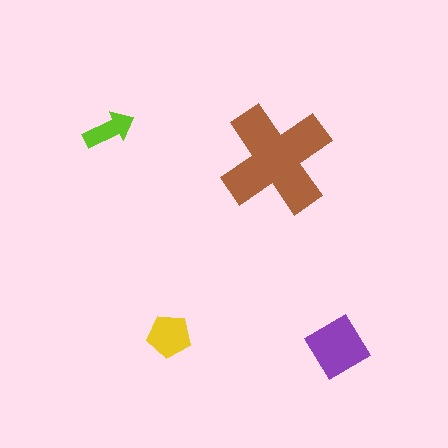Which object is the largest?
The brown cross.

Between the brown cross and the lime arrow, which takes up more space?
The brown cross.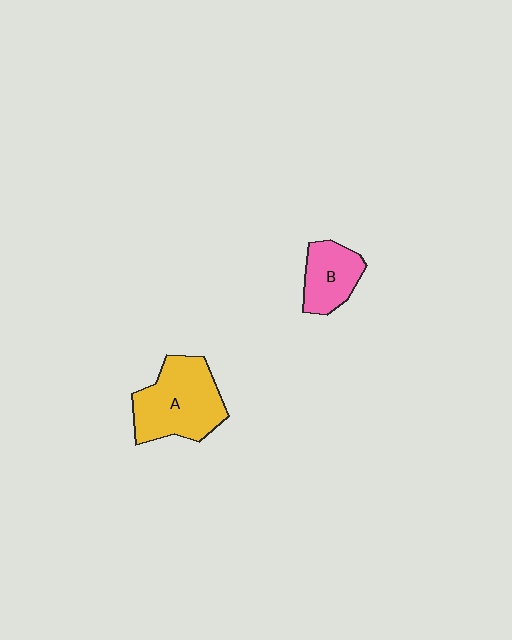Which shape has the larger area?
Shape A (yellow).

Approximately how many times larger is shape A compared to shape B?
Approximately 1.7 times.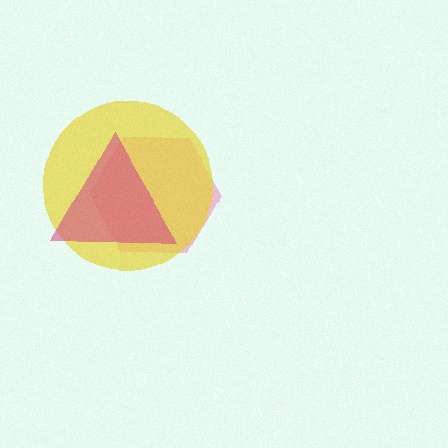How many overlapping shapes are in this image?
There are 3 overlapping shapes in the image.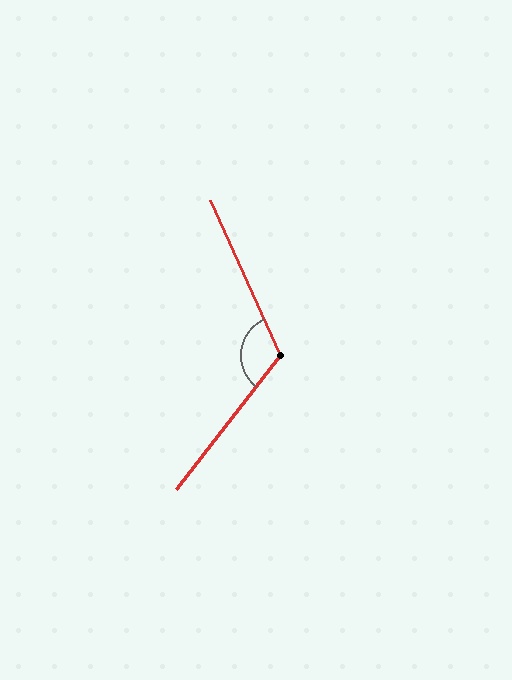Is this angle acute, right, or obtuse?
It is obtuse.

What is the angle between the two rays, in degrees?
Approximately 118 degrees.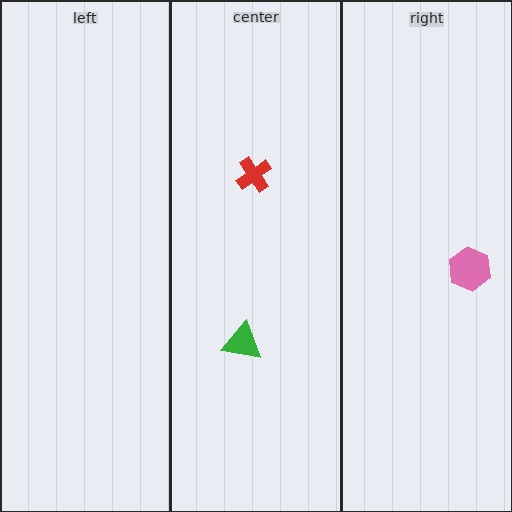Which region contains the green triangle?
The center region.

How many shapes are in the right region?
1.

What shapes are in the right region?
The pink hexagon.